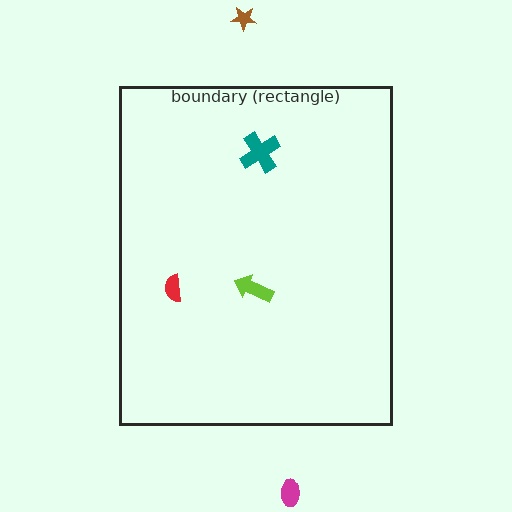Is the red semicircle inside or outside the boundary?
Inside.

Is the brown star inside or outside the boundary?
Outside.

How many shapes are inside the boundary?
3 inside, 2 outside.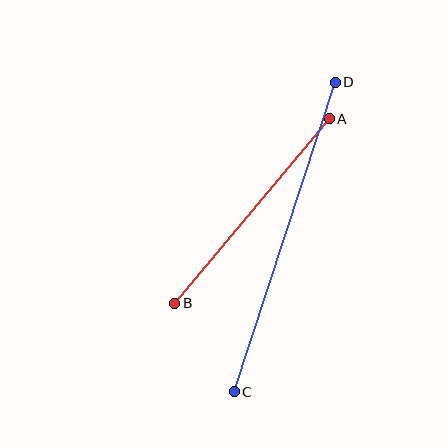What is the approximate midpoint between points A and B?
The midpoint is at approximately (252, 211) pixels.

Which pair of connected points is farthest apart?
Points C and D are farthest apart.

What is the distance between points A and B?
The distance is approximately 241 pixels.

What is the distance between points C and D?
The distance is approximately 325 pixels.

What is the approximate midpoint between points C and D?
The midpoint is at approximately (285, 237) pixels.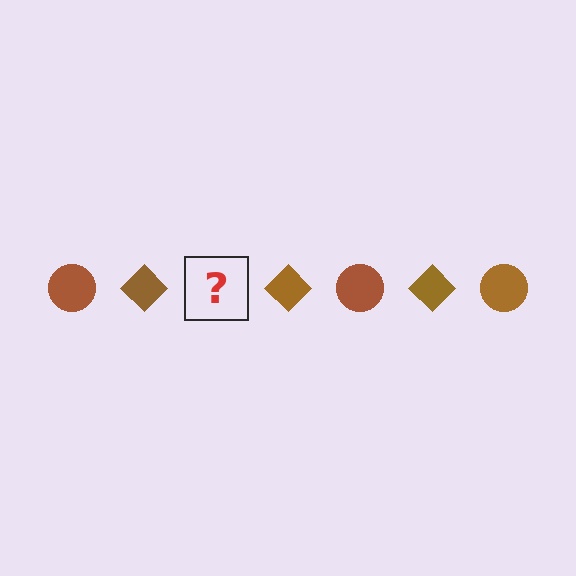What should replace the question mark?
The question mark should be replaced with a brown circle.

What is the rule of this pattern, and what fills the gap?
The rule is that the pattern cycles through circle, diamond shapes in brown. The gap should be filled with a brown circle.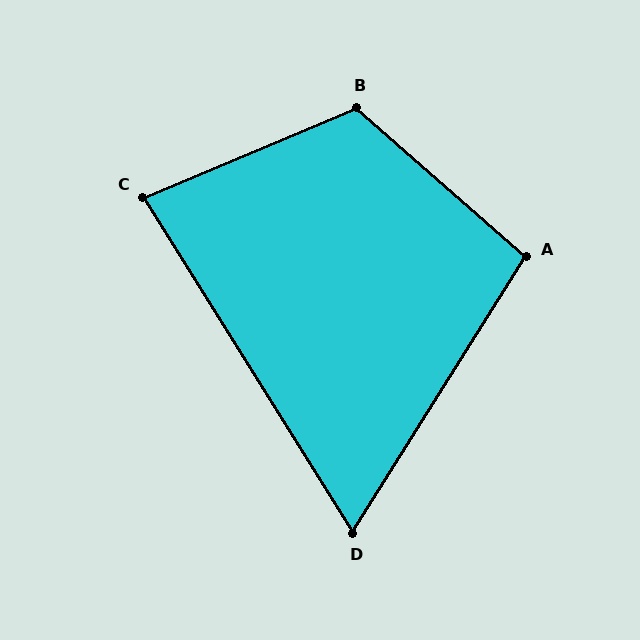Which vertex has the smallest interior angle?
D, at approximately 64 degrees.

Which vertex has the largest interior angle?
B, at approximately 116 degrees.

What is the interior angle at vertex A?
Approximately 99 degrees (obtuse).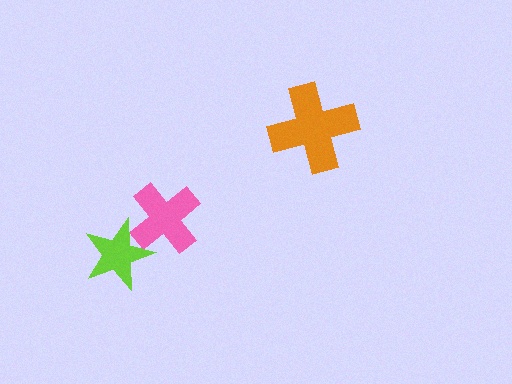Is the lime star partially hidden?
No, no other shape covers it.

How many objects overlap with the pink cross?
1 object overlaps with the pink cross.